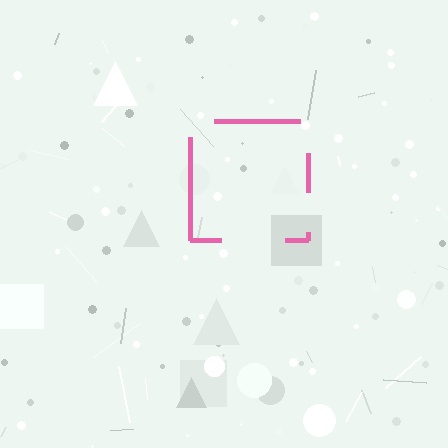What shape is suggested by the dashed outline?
The dashed outline suggests a square.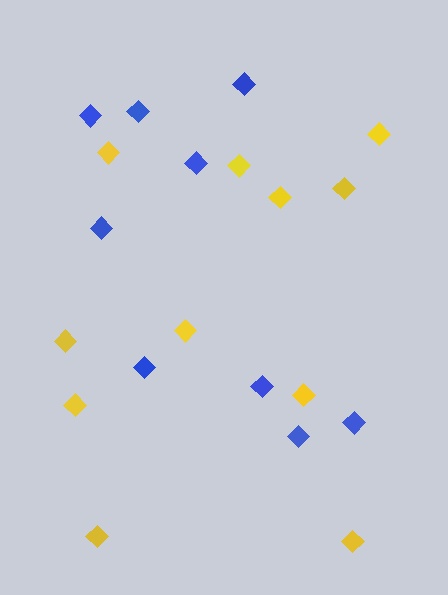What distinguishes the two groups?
There are 2 groups: one group of blue diamonds (9) and one group of yellow diamonds (11).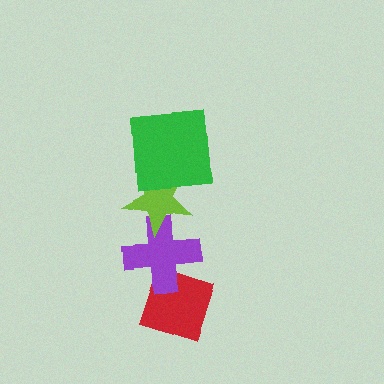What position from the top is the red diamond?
The red diamond is 4th from the top.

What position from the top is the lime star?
The lime star is 2nd from the top.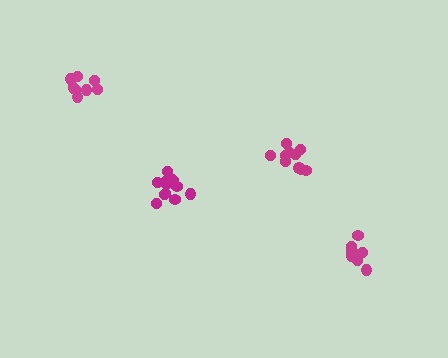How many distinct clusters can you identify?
There are 4 distinct clusters.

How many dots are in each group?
Group 1: 12 dots, Group 2: 8 dots, Group 3: 7 dots, Group 4: 10 dots (37 total).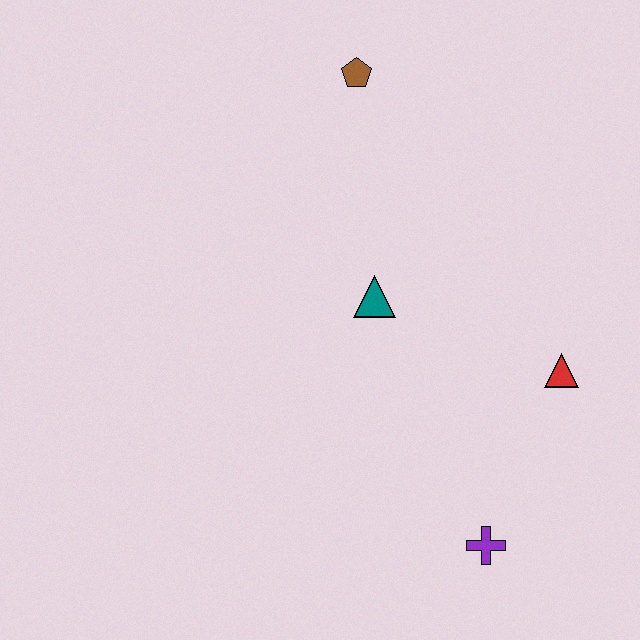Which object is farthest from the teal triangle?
The purple cross is farthest from the teal triangle.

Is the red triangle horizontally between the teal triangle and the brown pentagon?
No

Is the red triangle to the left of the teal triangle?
No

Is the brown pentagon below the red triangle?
No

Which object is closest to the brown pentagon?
The teal triangle is closest to the brown pentagon.